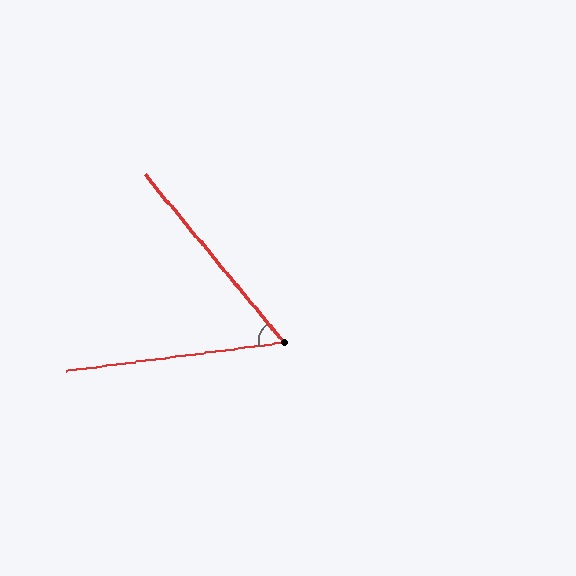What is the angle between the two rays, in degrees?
Approximately 58 degrees.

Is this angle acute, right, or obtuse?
It is acute.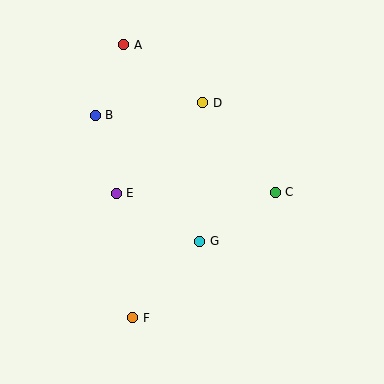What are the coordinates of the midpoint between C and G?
The midpoint between C and G is at (238, 217).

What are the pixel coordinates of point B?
Point B is at (95, 115).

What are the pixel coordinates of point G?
Point G is at (200, 241).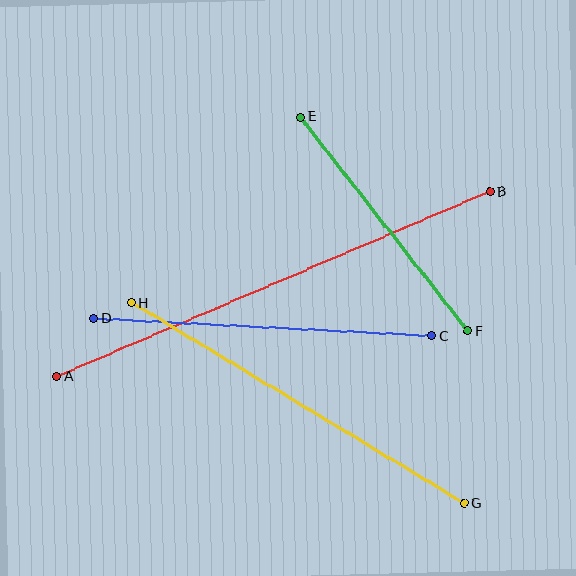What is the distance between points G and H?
The distance is approximately 388 pixels.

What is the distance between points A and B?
The distance is approximately 471 pixels.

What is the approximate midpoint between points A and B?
The midpoint is at approximately (273, 284) pixels.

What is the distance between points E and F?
The distance is approximately 272 pixels.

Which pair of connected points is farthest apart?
Points A and B are farthest apart.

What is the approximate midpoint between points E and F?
The midpoint is at approximately (384, 224) pixels.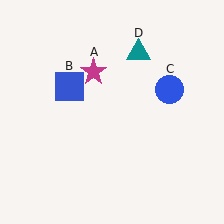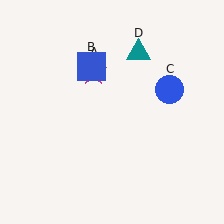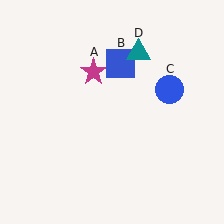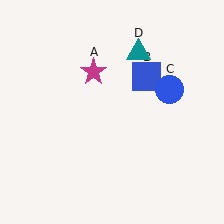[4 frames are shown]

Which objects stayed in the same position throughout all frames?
Magenta star (object A) and blue circle (object C) and teal triangle (object D) remained stationary.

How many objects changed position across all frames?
1 object changed position: blue square (object B).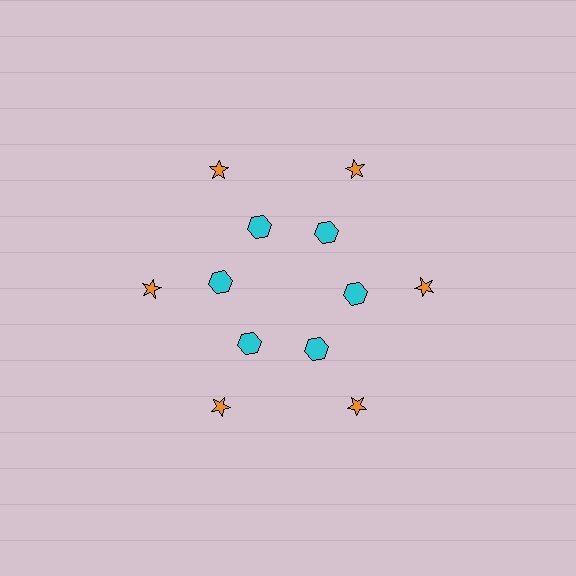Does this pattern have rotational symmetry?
Yes, this pattern has 6-fold rotational symmetry. It looks the same after rotating 60 degrees around the center.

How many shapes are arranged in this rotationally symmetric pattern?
There are 12 shapes, arranged in 6 groups of 2.